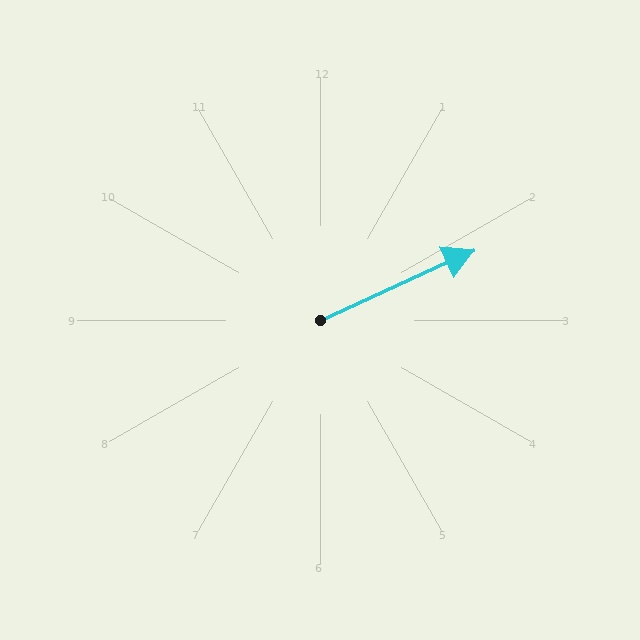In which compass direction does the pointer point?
Northeast.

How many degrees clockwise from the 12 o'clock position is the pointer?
Approximately 65 degrees.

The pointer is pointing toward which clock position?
Roughly 2 o'clock.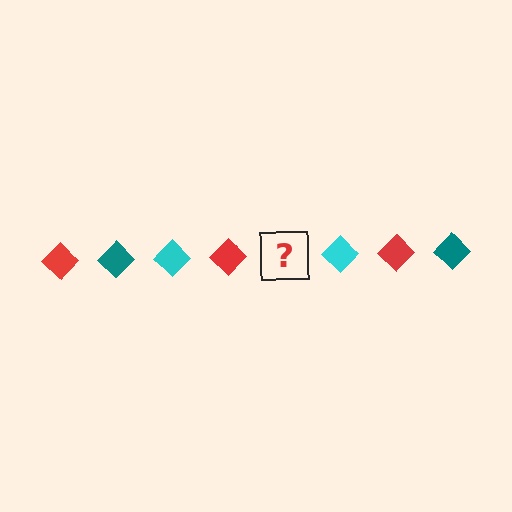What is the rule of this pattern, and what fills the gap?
The rule is that the pattern cycles through red, teal, cyan diamonds. The gap should be filled with a teal diamond.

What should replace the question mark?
The question mark should be replaced with a teal diamond.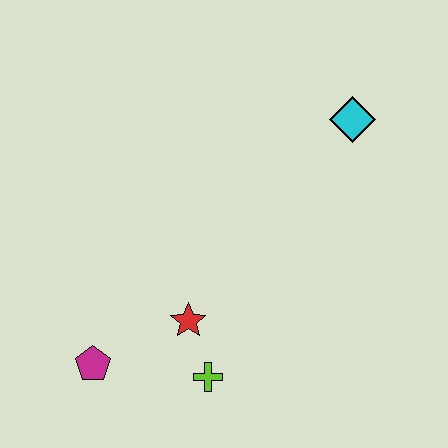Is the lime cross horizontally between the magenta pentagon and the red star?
No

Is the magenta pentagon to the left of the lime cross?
Yes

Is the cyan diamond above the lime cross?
Yes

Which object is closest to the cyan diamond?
The red star is closest to the cyan diamond.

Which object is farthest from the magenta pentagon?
The cyan diamond is farthest from the magenta pentagon.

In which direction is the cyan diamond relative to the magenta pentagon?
The cyan diamond is to the right of the magenta pentagon.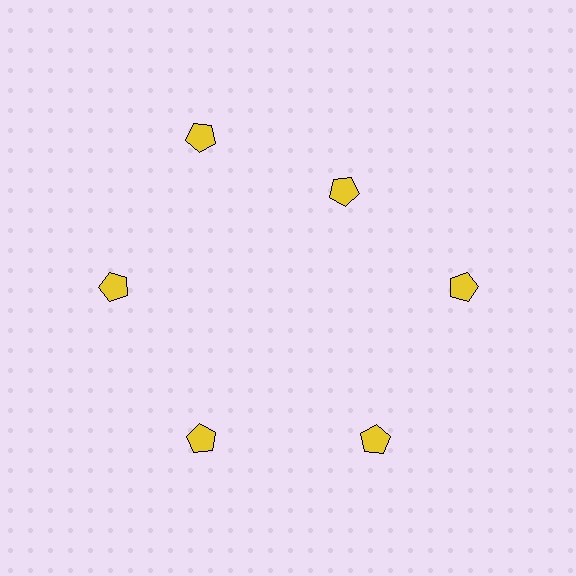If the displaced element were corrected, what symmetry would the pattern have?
It would have 6-fold rotational symmetry — the pattern would map onto itself every 60 degrees.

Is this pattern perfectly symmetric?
No. The 6 yellow pentagons are arranged in a ring, but one element near the 1 o'clock position is pulled inward toward the center, breaking the 6-fold rotational symmetry.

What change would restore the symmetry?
The symmetry would be restored by moving it outward, back onto the ring so that all 6 pentagons sit at equal angles and equal distance from the center.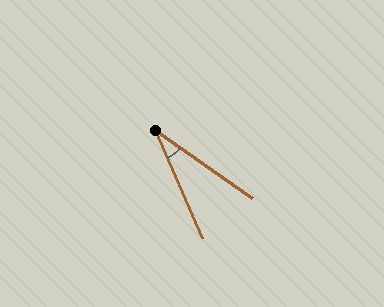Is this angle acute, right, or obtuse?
It is acute.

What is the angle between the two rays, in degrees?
Approximately 32 degrees.